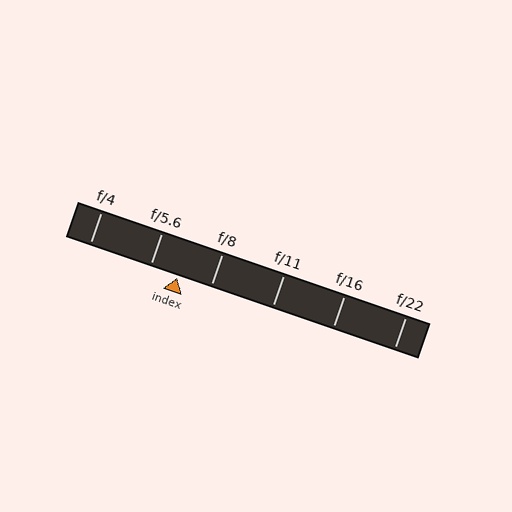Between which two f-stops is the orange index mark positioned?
The index mark is between f/5.6 and f/8.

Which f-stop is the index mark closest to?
The index mark is closest to f/5.6.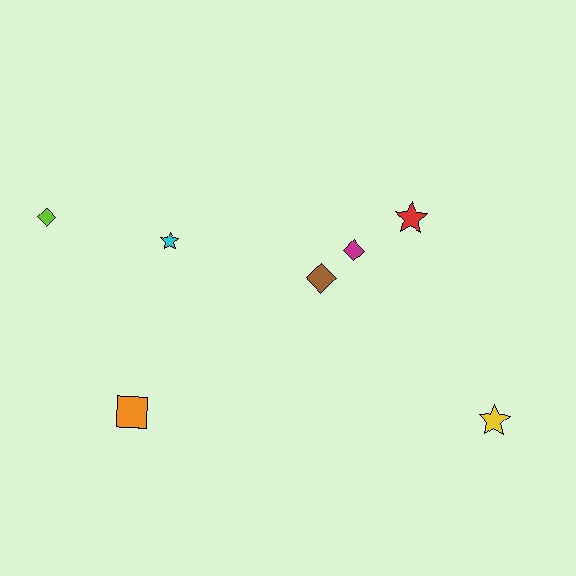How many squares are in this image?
There is 1 square.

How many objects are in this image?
There are 7 objects.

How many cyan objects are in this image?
There is 1 cyan object.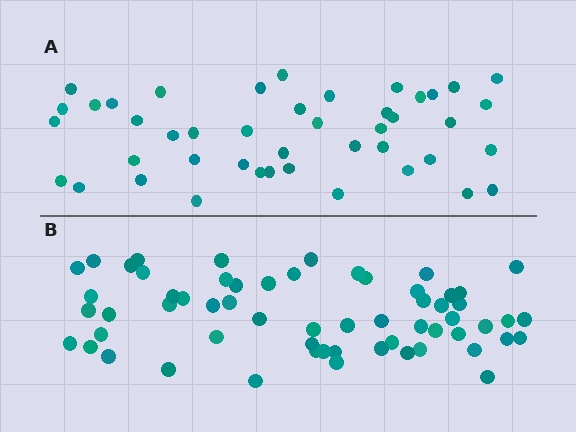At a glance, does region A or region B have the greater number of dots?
Region B (the bottom region) has more dots.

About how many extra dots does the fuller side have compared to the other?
Region B has approximately 15 more dots than region A.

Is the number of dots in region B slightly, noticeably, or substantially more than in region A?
Region B has noticeably more, but not dramatically so. The ratio is roughly 1.4 to 1.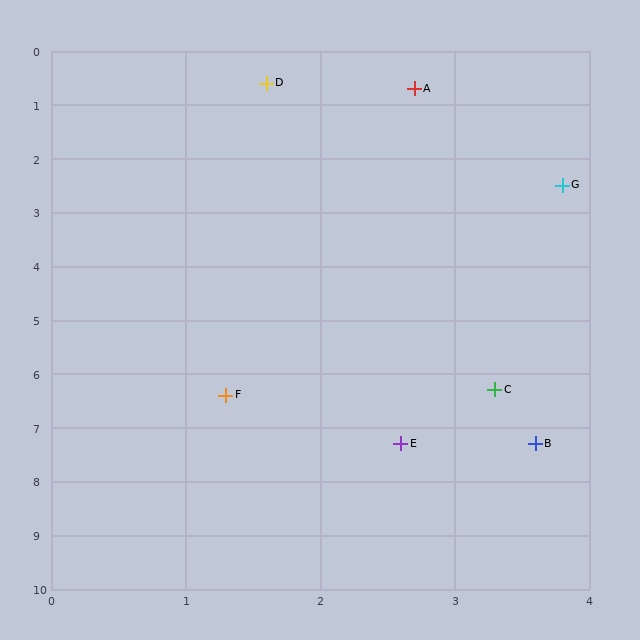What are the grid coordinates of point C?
Point C is at approximately (3.3, 6.3).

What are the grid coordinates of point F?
Point F is at approximately (1.3, 6.4).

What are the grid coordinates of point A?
Point A is at approximately (2.7, 0.7).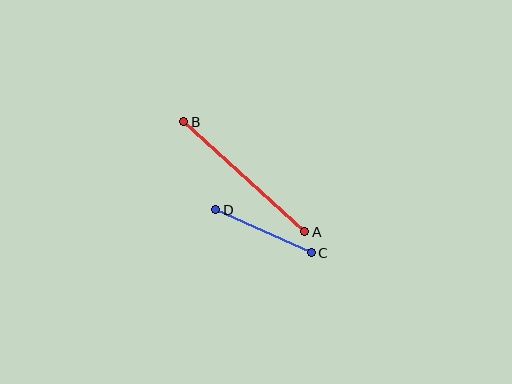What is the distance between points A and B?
The distance is approximately 163 pixels.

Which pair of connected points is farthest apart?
Points A and B are farthest apart.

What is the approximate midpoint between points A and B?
The midpoint is at approximately (244, 177) pixels.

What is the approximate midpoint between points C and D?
The midpoint is at approximately (264, 231) pixels.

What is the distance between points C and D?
The distance is approximately 105 pixels.